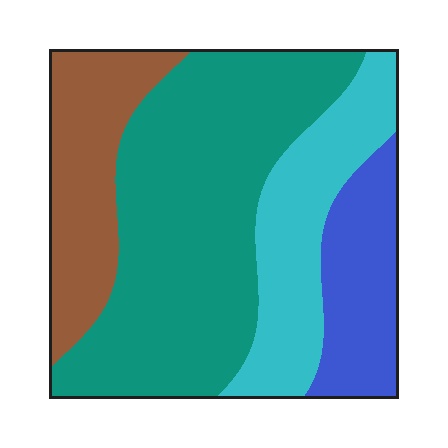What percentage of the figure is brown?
Brown covers around 20% of the figure.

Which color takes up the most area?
Teal, at roughly 45%.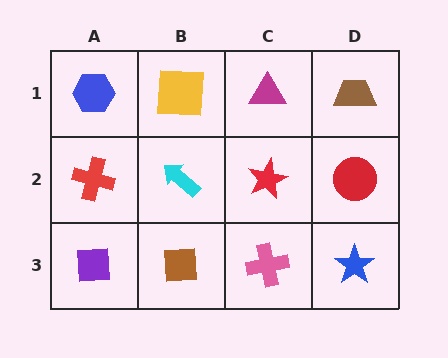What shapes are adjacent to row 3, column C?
A red star (row 2, column C), a brown square (row 3, column B), a blue star (row 3, column D).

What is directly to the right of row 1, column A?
A yellow square.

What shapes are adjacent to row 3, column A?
A red cross (row 2, column A), a brown square (row 3, column B).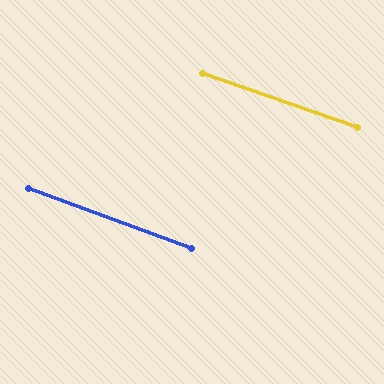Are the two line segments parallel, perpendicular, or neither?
Parallel — their directions differ by only 0.7°.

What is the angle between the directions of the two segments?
Approximately 1 degree.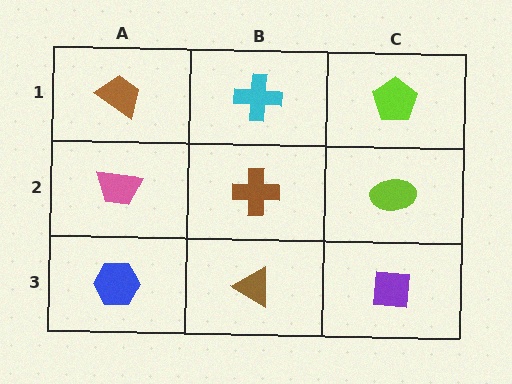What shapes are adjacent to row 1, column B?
A brown cross (row 2, column B), a brown trapezoid (row 1, column A), a lime pentagon (row 1, column C).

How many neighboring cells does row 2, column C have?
3.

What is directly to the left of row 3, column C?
A brown triangle.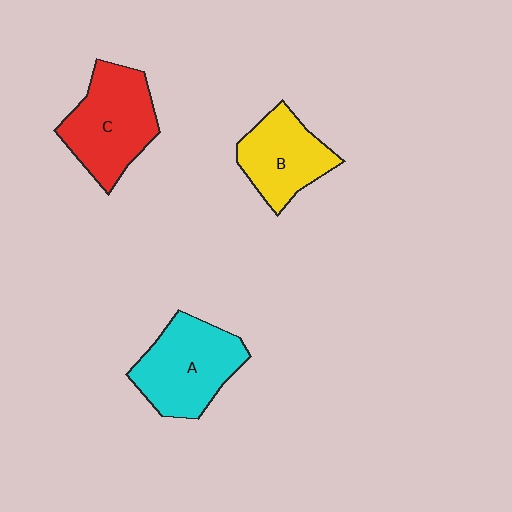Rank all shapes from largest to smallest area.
From largest to smallest: C (red), A (cyan), B (yellow).